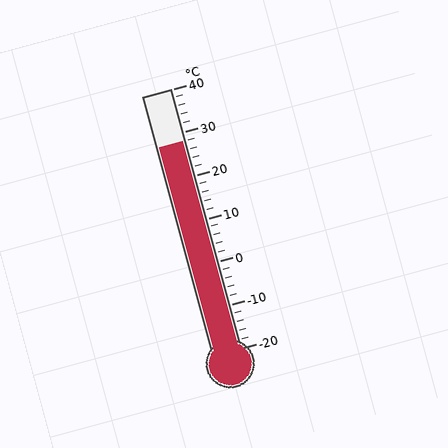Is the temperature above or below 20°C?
The temperature is above 20°C.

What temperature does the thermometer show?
The thermometer shows approximately 28°C.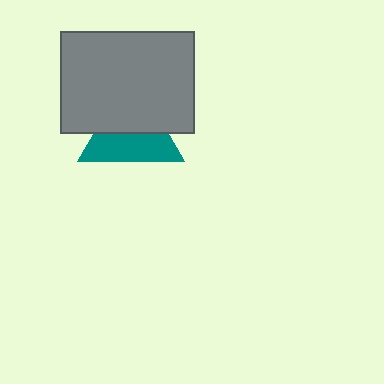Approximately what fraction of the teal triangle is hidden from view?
Roughly 49% of the teal triangle is hidden behind the gray rectangle.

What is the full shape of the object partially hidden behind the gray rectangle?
The partially hidden object is a teal triangle.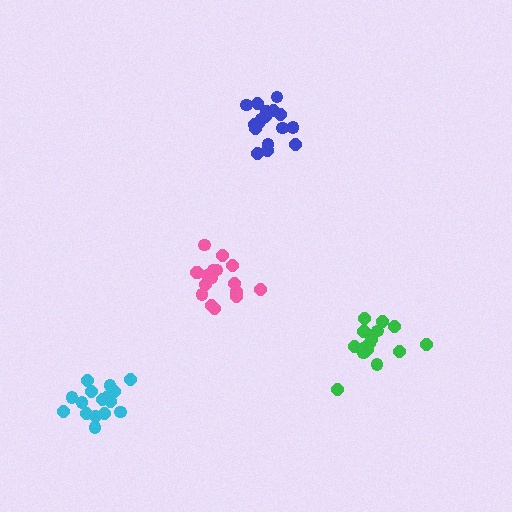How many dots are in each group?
Group 1: 19 dots, Group 2: 17 dots, Group 3: 16 dots, Group 4: 16 dots (68 total).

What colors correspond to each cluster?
The clusters are colored: pink, blue, cyan, green.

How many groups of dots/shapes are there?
There are 4 groups.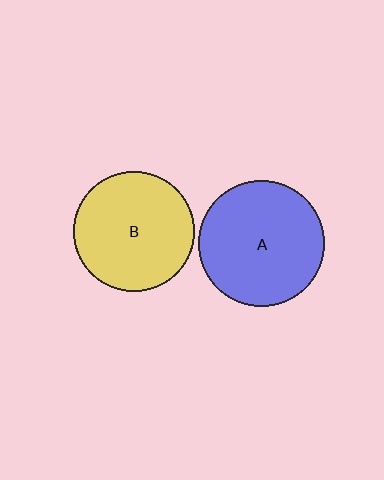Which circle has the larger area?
Circle A (blue).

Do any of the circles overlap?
No, none of the circles overlap.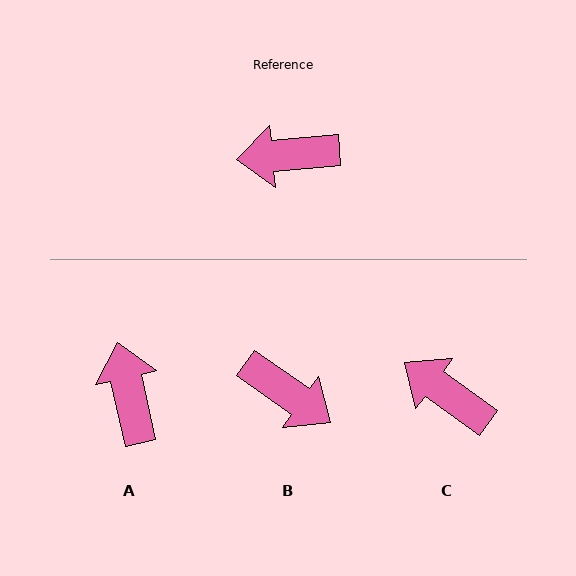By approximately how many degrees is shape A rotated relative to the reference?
Approximately 82 degrees clockwise.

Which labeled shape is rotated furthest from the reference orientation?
B, about 140 degrees away.